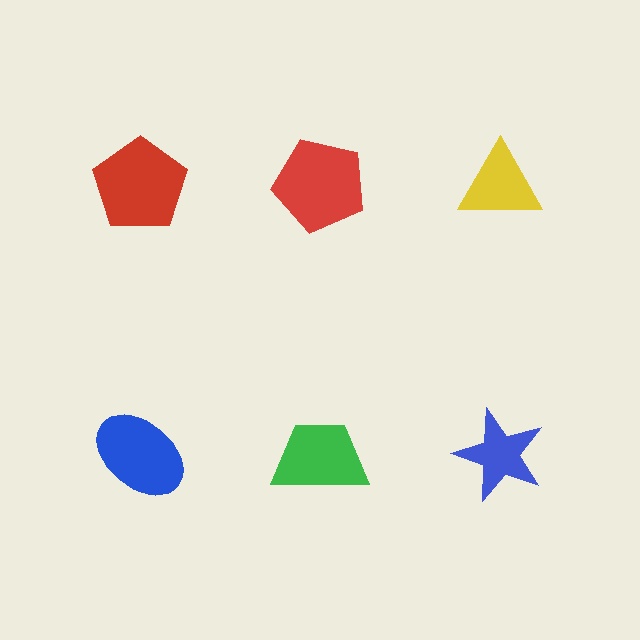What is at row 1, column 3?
A yellow triangle.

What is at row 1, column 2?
A red pentagon.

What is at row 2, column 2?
A green trapezoid.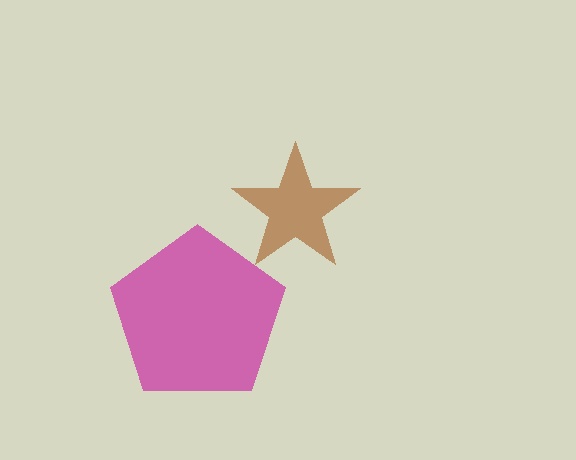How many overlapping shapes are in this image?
There are 2 overlapping shapes in the image.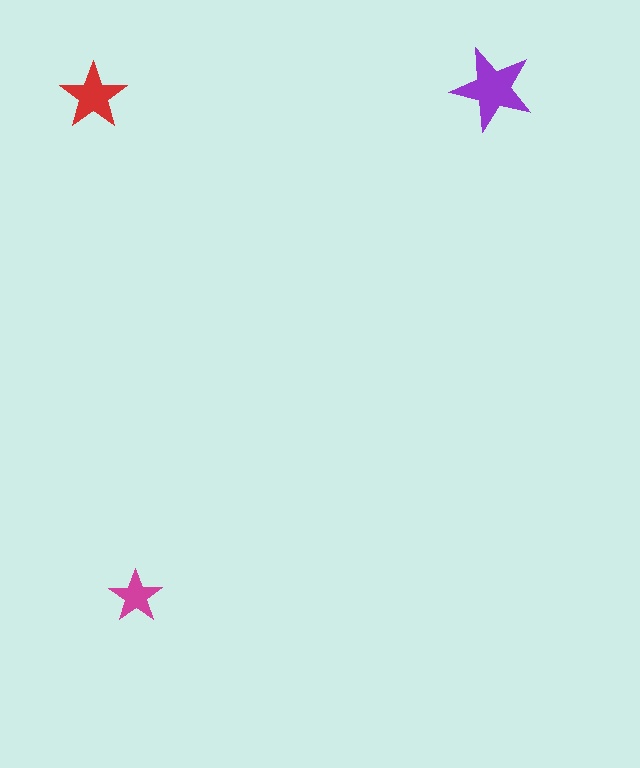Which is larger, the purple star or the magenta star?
The purple one.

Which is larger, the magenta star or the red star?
The red one.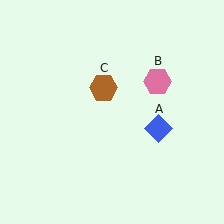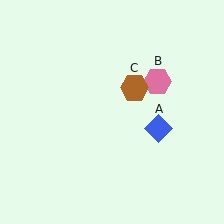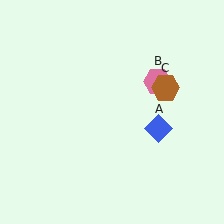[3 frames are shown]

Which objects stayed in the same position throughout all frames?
Blue diamond (object A) and pink hexagon (object B) remained stationary.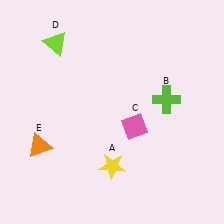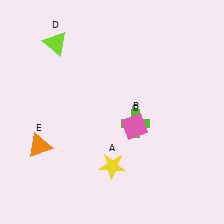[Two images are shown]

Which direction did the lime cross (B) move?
The lime cross (B) moved left.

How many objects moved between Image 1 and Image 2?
1 object moved between the two images.